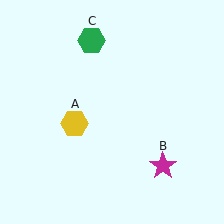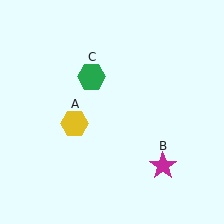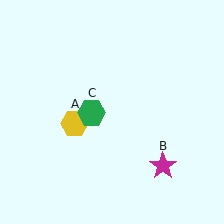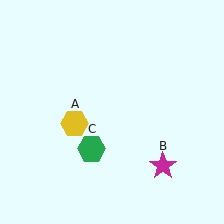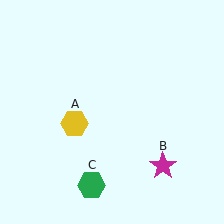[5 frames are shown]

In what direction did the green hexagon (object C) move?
The green hexagon (object C) moved down.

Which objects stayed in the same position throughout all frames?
Yellow hexagon (object A) and magenta star (object B) remained stationary.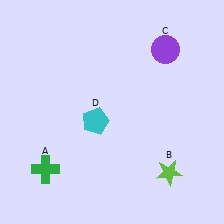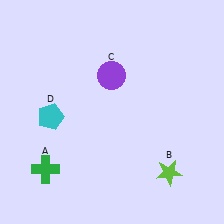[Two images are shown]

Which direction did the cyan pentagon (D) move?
The cyan pentagon (D) moved left.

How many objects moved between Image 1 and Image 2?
2 objects moved between the two images.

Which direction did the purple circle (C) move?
The purple circle (C) moved left.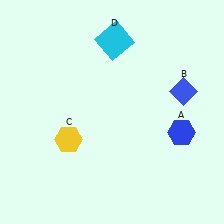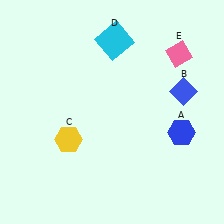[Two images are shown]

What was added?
A pink diamond (E) was added in Image 2.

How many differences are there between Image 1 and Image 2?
There is 1 difference between the two images.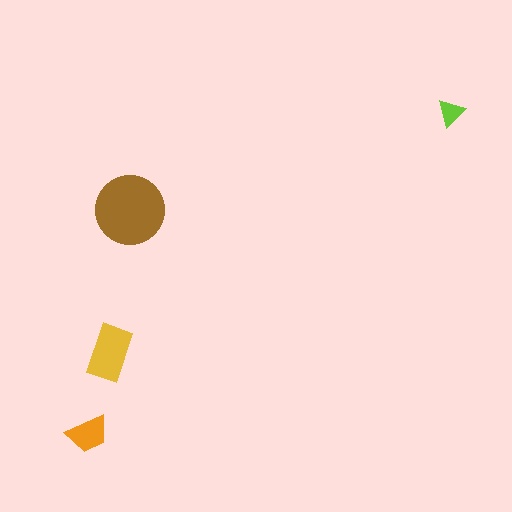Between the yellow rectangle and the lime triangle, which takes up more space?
The yellow rectangle.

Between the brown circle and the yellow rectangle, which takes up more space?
The brown circle.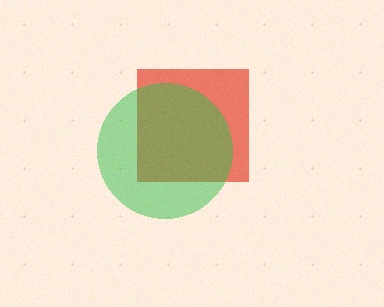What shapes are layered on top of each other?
The layered shapes are: a red square, a green circle.